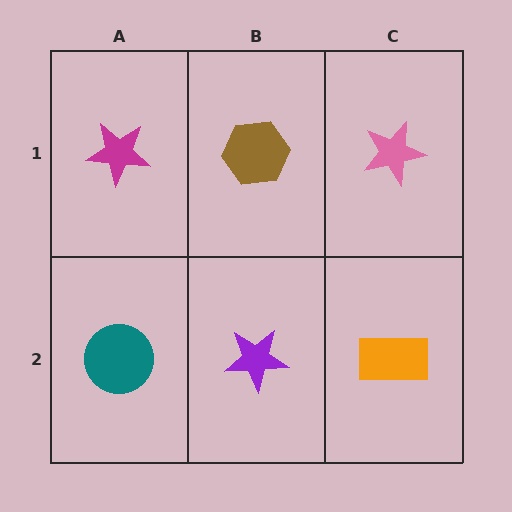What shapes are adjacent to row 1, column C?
An orange rectangle (row 2, column C), a brown hexagon (row 1, column B).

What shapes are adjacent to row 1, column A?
A teal circle (row 2, column A), a brown hexagon (row 1, column B).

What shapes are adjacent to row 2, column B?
A brown hexagon (row 1, column B), a teal circle (row 2, column A), an orange rectangle (row 2, column C).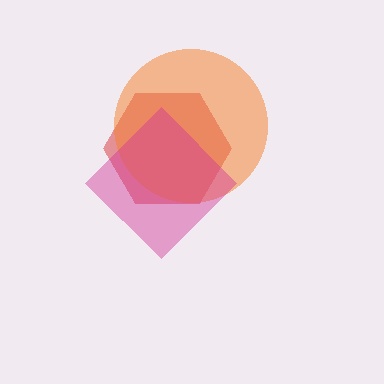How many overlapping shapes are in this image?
There are 3 overlapping shapes in the image.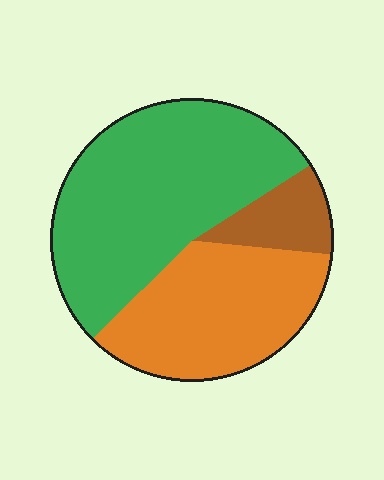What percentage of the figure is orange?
Orange takes up between a third and a half of the figure.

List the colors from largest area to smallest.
From largest to smallest: green, orange, brown.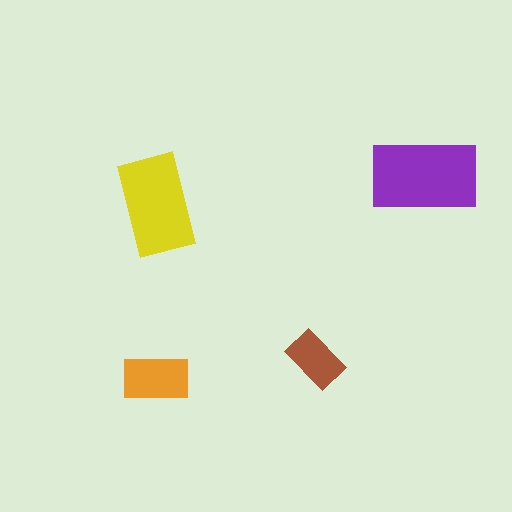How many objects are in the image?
There are 4 objects in the image.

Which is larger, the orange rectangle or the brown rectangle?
The orange one.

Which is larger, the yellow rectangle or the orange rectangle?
The yellow one.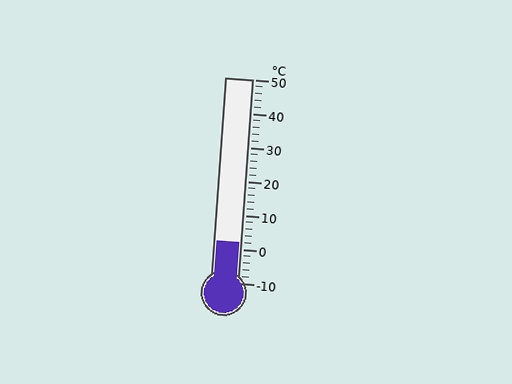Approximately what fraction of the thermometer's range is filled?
The thermometer is filled to approximately 20% of its range.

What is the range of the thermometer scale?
The thermometer scale ranges from -10°C to 50°C.